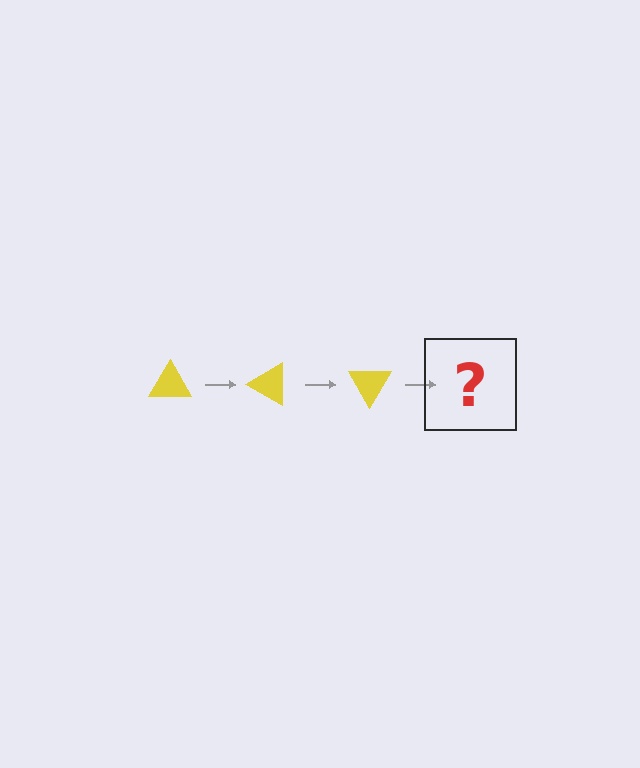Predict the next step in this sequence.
The next step is a yellow triangle rotated 90 degrees.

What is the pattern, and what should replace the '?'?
The pattern is that the triangle rotates 30 degrees each step. The '?' should be a yellow triangle rotated 90 degrees.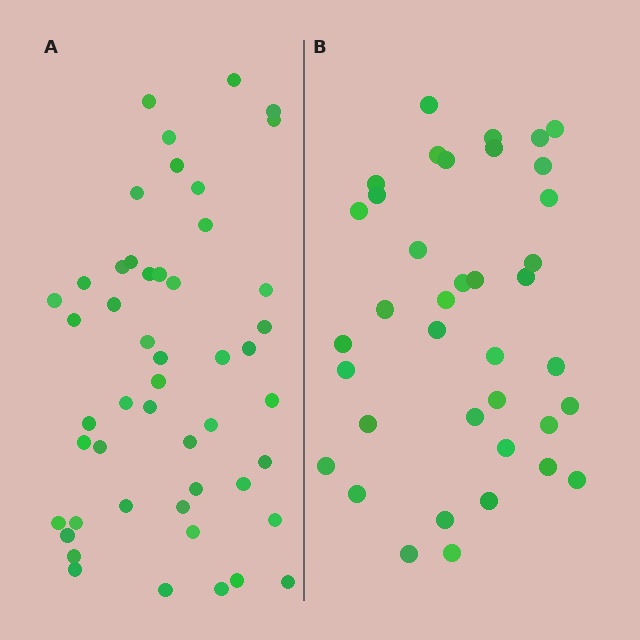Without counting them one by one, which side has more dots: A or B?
Region A (the left region) has more dots.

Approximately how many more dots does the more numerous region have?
Region A has roughly 12 or so more dots than region B.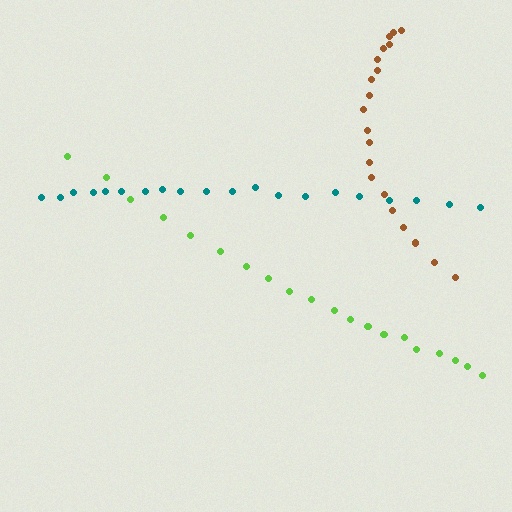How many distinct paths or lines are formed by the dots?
There are 3 distinct paths.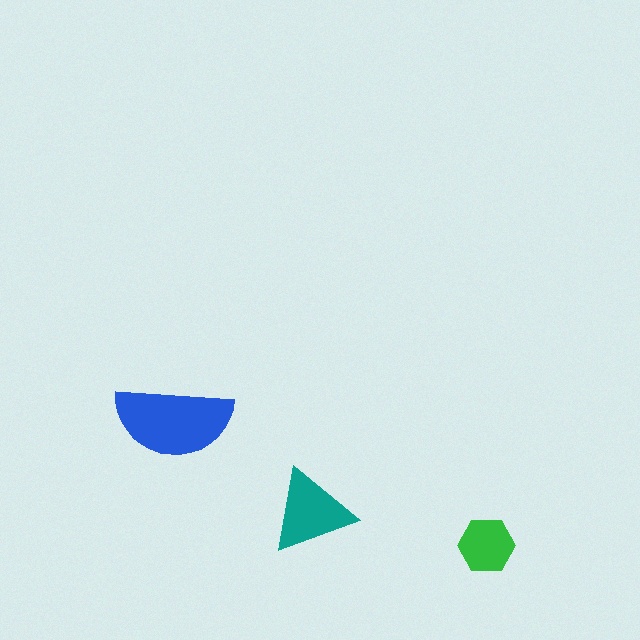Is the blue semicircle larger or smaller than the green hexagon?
Larger.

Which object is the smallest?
The green hexagon.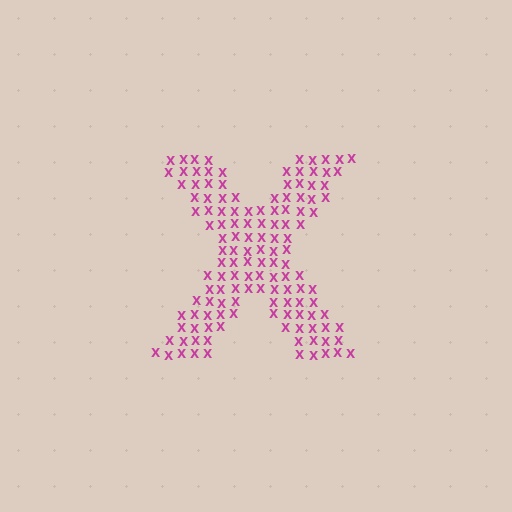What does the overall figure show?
The overall figure shows the letter X.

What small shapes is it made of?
It is made of small letter X's.